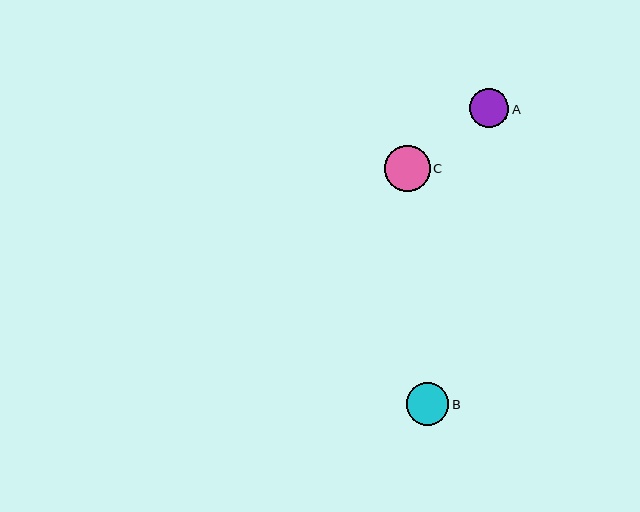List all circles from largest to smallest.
From largest to smallest: C, B, A.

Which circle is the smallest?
Circle A is the smallest with a size of approximately 40 pixels.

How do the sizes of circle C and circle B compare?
Circle C and circle B are approximately the same size.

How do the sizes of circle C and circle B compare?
Circle C and circle B are approximately the same size.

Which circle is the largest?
Circle C is the largest with a size of approximately 46 pixels.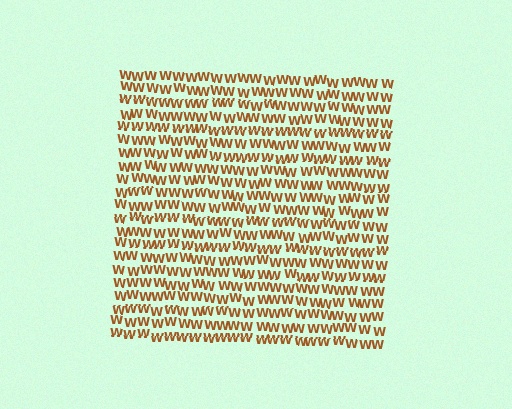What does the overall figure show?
The overall figure shows a square.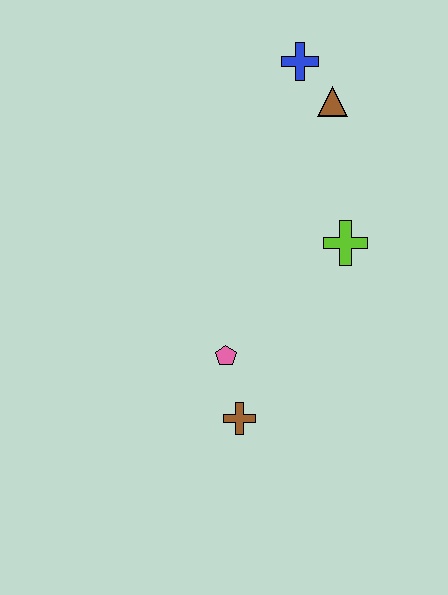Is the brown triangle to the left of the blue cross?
No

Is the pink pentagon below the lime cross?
Yes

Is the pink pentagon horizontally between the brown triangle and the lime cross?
No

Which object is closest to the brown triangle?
The blue cross is closest to the brown triangle.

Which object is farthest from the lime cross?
The brown cross is farthest from the lime cross.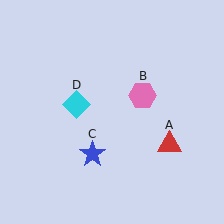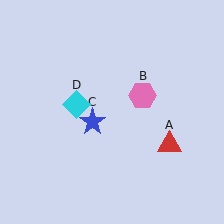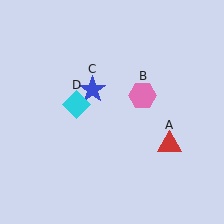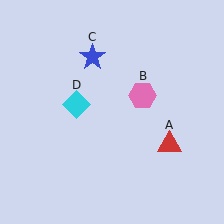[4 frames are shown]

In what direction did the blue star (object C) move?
The blue star (object C) moved up.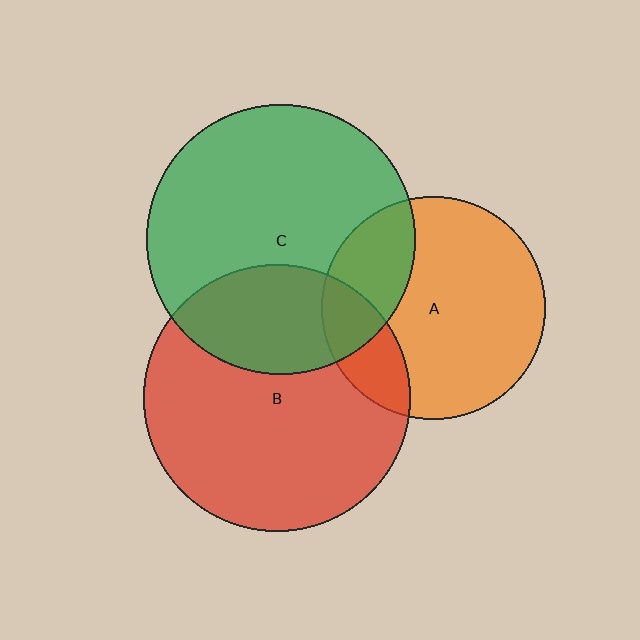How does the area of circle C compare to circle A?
Approximately 1.5 times.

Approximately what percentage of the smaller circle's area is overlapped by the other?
Approximately 25%.